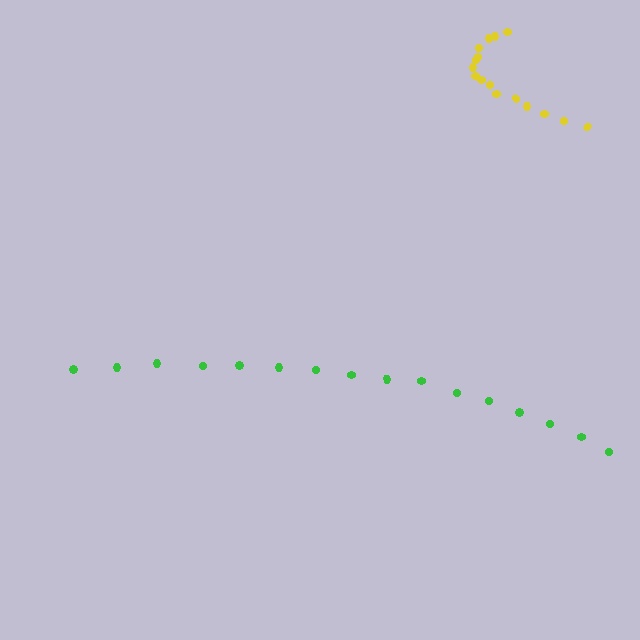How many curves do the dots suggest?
There are 2 distinct paths.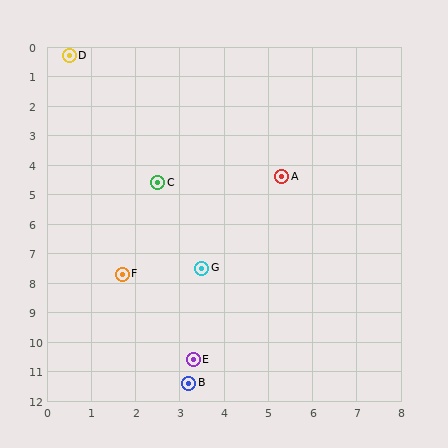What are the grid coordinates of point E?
Point E is at approximately (3.3, 10.6).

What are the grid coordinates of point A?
Point A is at approximately (5.3, 4.4).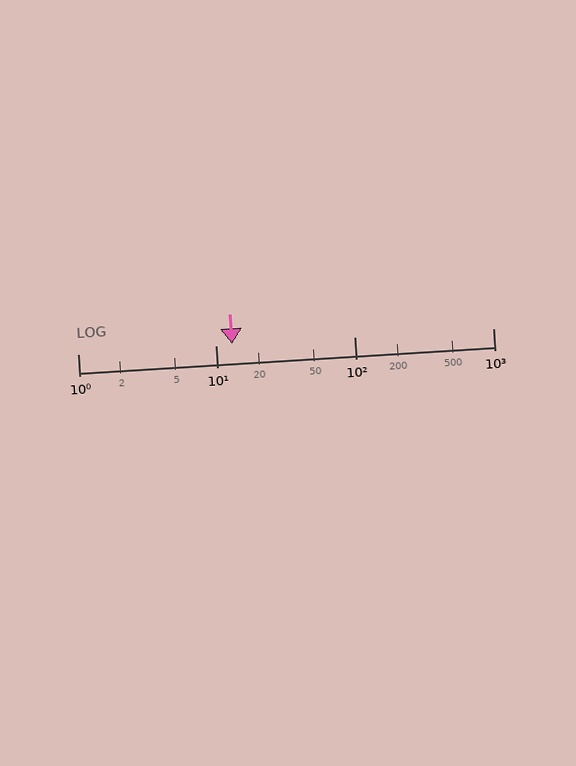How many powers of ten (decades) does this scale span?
The scale spans 3 decades, from 1 to 1000.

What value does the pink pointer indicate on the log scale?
The pointer indicates approximately 13.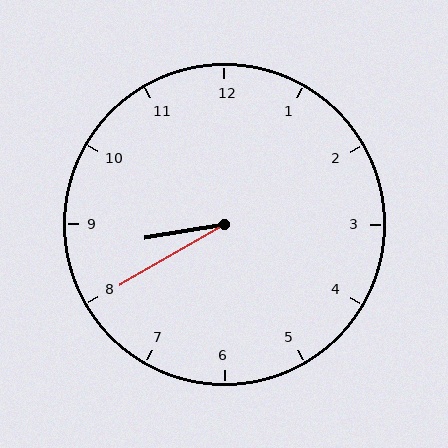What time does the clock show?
8:40.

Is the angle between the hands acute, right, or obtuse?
It is acute.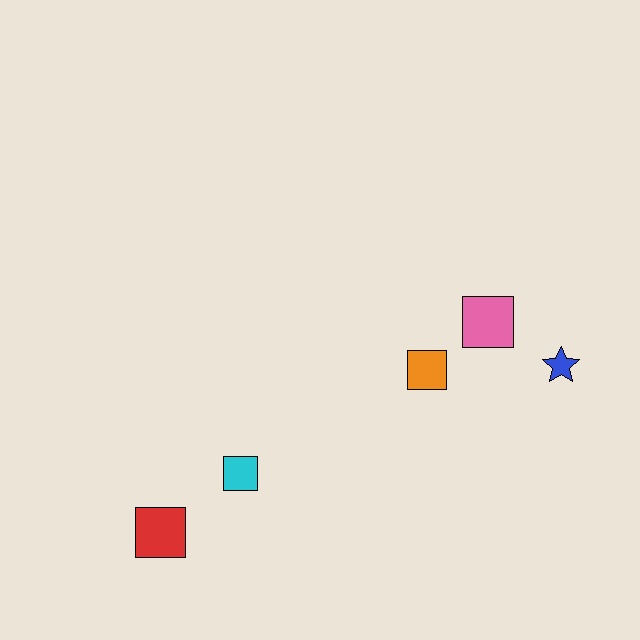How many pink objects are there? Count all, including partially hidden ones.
There is 1 pink object.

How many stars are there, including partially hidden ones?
There is 1 star.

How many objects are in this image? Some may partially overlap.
There are 5 objects.